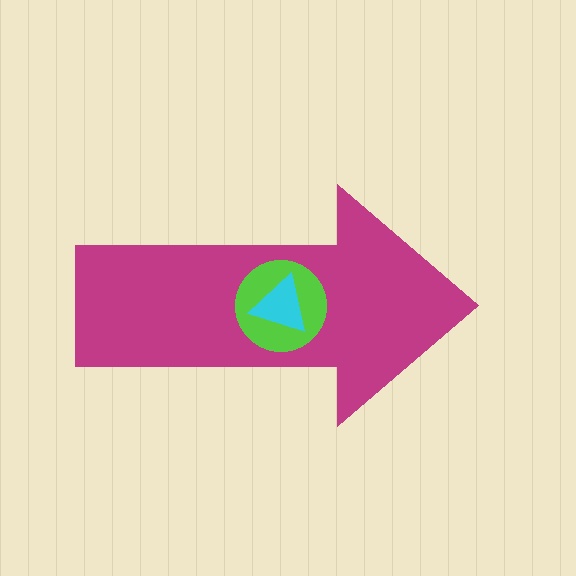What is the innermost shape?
The cyan triangle.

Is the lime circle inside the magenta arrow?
Yes.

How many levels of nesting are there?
3.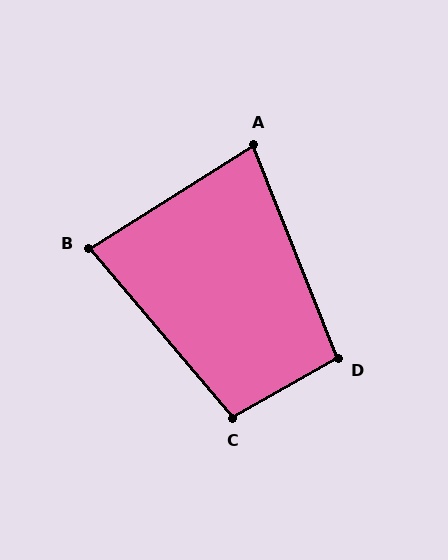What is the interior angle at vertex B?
Approximately 82 degrees (acute).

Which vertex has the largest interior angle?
C, at approximately 101 degrees.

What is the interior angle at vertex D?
Approximately 98 degrees (obtuse).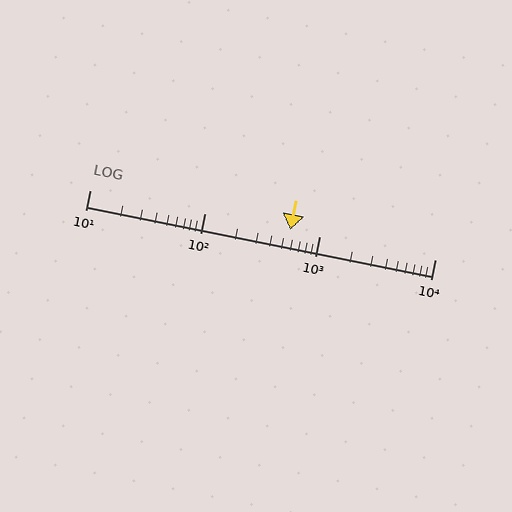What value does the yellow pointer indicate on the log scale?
The pointer indicates approximately 550.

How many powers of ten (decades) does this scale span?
The scale spans 3 decades, from 10 to 10000.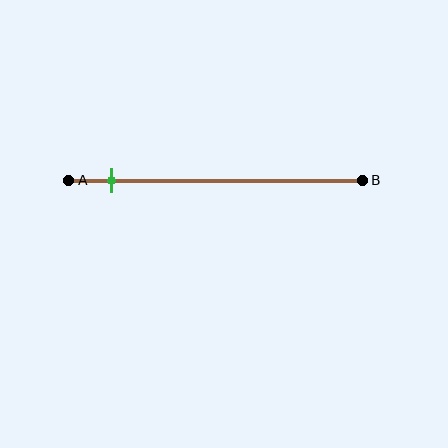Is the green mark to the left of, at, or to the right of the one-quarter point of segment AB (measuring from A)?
The green mark is to the left of the one-quarter point of segment AB.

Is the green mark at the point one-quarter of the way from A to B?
No, the mark is at about 15% from A, not at the 25% one-quarter point.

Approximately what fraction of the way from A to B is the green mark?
The green mark is approximately 15% of the way from A to B.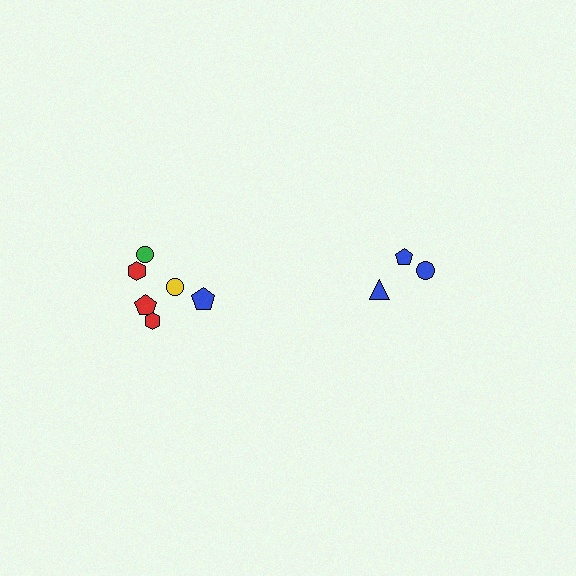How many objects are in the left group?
There are 6 objects.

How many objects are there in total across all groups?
There are 9 objects.